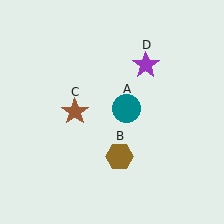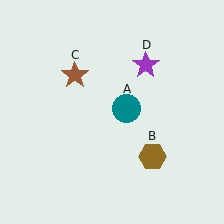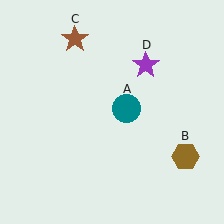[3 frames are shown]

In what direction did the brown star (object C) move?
The brown star (object C) moved up.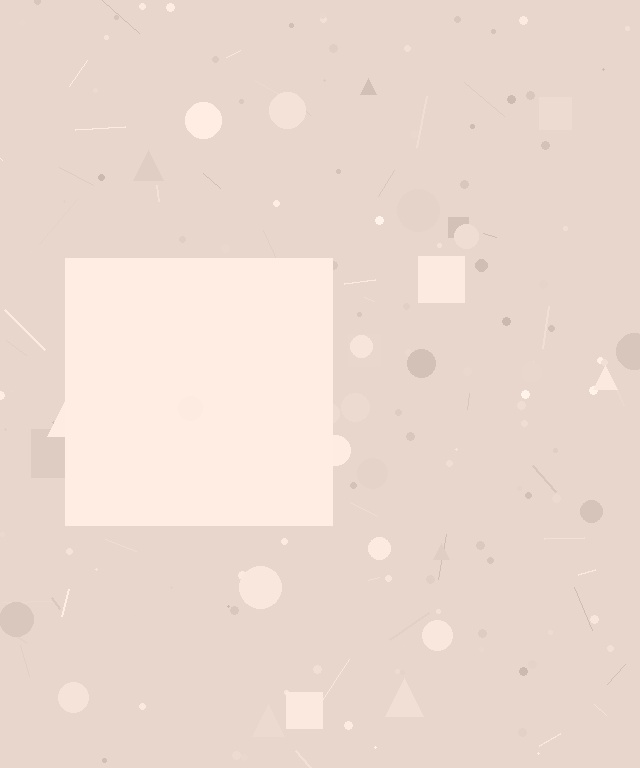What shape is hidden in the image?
A square is hidden in the image.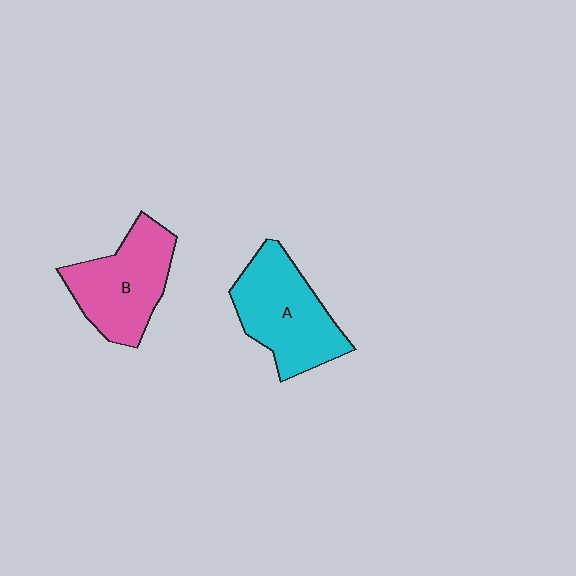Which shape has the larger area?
Shape A (cyan).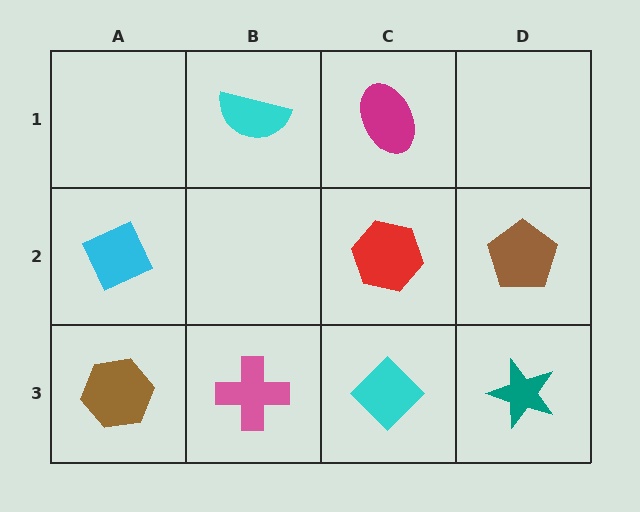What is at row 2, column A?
A cyan diamond.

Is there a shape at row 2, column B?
No, that cell is empty.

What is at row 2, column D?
A brown pentagon.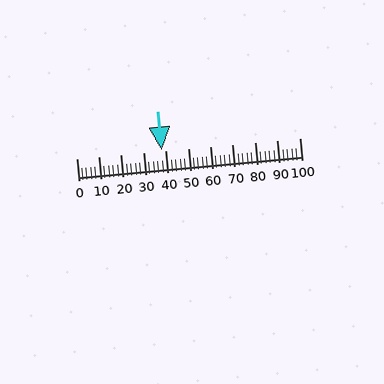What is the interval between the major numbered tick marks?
The major tick marks are spaced 10 units apart.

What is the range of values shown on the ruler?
The ruler shows values from 0 to 100.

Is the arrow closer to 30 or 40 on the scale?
The arrow is closer to 40.